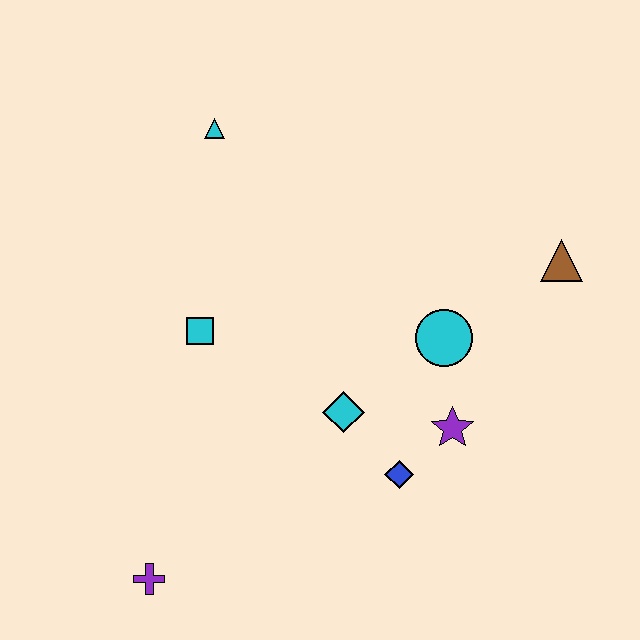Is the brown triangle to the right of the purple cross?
Yes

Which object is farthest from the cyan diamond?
The cyan triangle is farthest from the cyan diamond.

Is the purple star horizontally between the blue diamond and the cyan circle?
No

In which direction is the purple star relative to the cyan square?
The purple star is to the right of the cyan square.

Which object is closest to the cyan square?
The cyan diamond is closest to the cyan square.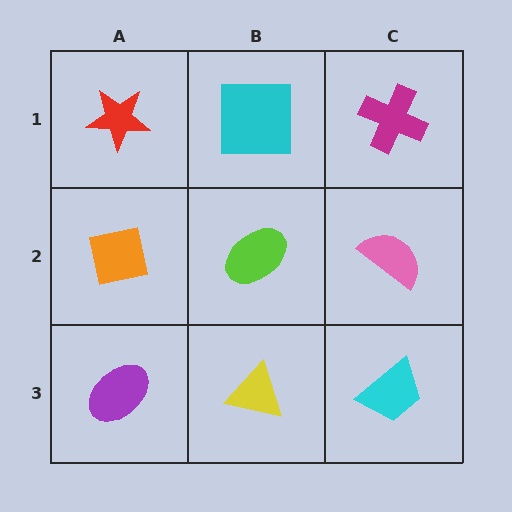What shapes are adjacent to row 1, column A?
An orange square (row 2, column A), a cyan square (row 1, column B).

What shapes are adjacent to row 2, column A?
A red star (row 1, column A), a purple ellipse (row 3, column A), a lime ellipse (row 2, column B).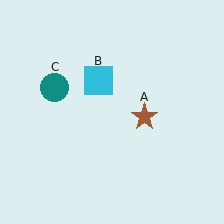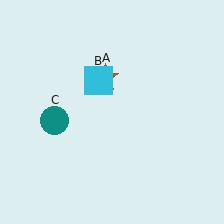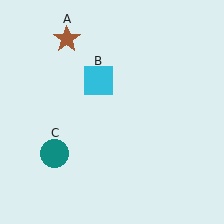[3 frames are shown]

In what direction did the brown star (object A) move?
The brown star (object A) moved up and to the left.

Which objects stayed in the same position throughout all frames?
Cyan square (object B) remained stationary.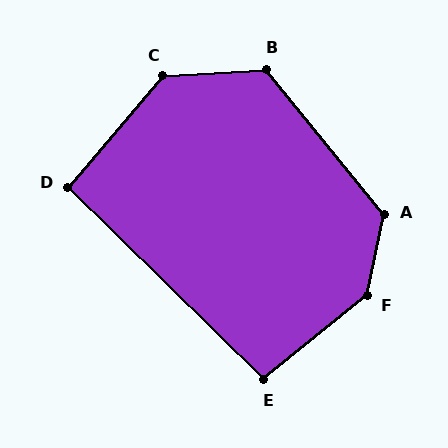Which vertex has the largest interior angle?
F, at approximately 140 degrees.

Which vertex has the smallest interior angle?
D, at approximately 94 degrees.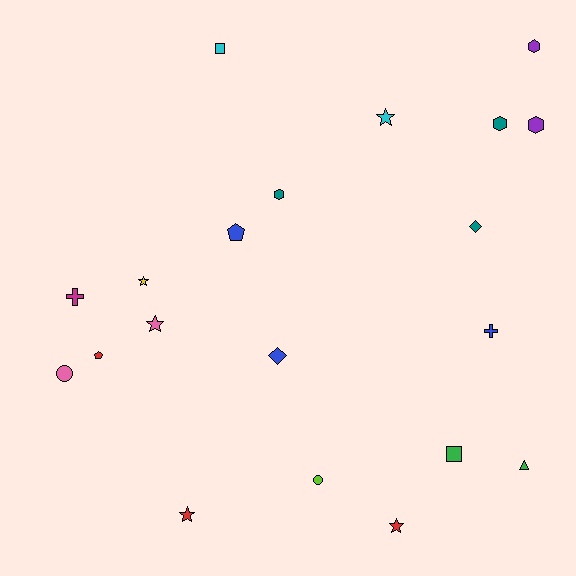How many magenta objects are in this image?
There is 1 magenta object.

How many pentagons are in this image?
There are 2 pentagons.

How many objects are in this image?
There are 20 objects.